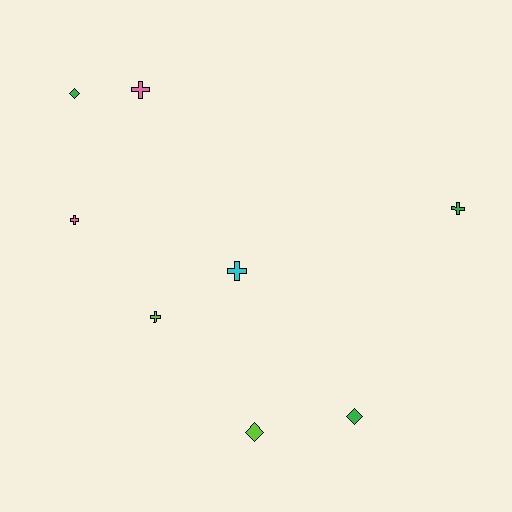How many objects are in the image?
There are 8 objects.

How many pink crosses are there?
There are 2 pink crosses.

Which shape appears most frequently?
Cross, with 5 objects.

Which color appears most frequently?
Green, with 3 objects.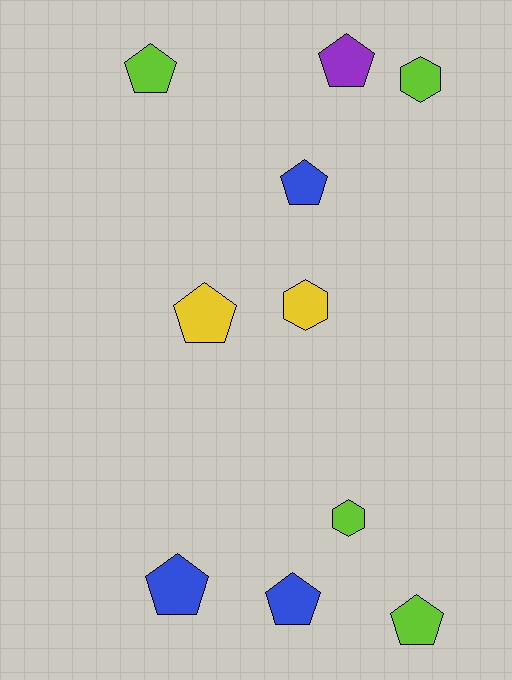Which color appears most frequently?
Lime, with 4 objects.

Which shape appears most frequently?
Pentagon, with 7 objects.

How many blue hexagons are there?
There are no blue hexagons.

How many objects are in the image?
There are 10 objects.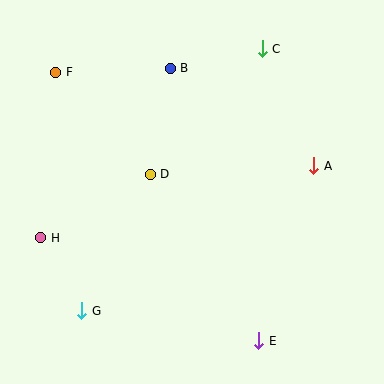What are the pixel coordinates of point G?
Point G is at (82, 311).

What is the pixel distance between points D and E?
The distance between D and E is 199 pixels.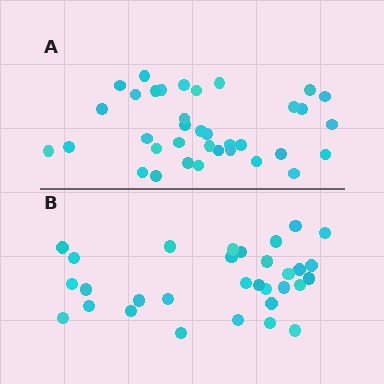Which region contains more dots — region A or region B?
Region A (the top region) has more dots.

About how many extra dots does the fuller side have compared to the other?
Region A has about 5 more dots than region B.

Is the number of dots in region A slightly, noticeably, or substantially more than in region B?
Region A has only slightly more — the two regions are fairly close. The ratio is roughly 1.2 to 1.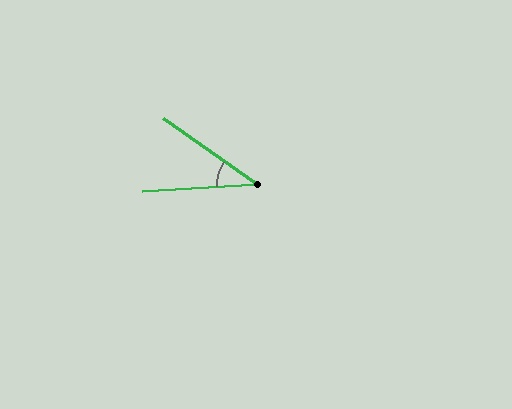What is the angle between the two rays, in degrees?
Approximately 38 degrees.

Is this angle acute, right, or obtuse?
It is acute.